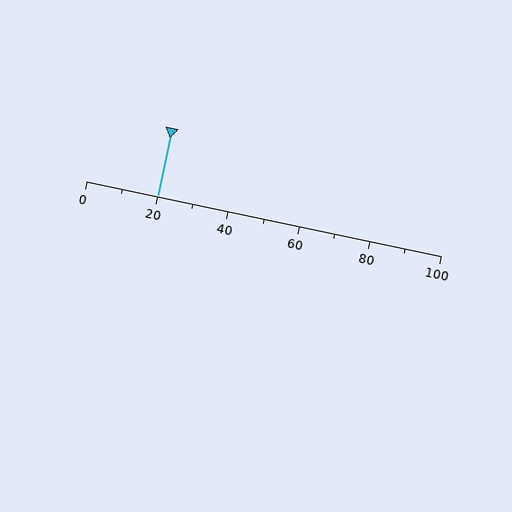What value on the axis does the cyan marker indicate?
The marker indicates approximately 20.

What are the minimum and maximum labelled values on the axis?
The axis runs from 0 to 100.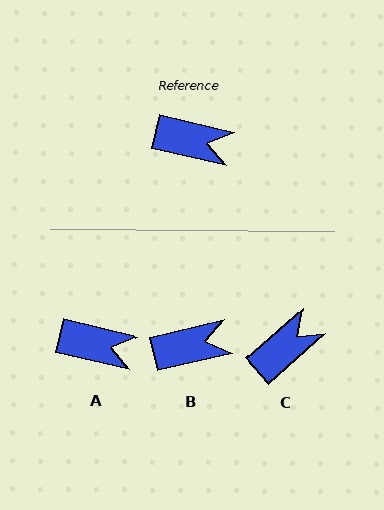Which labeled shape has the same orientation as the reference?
A.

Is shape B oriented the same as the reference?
No, it is off by about 27 degrees.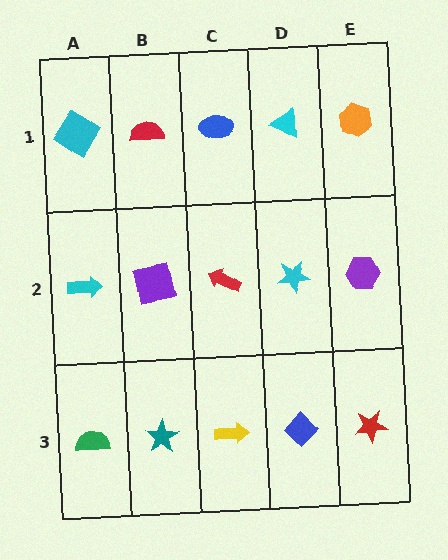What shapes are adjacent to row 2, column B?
A red semicircle (row 1, column B), a teal star (row 3, column B), a cyan arrow (row 2, column A), a red arrow (row 2, column C).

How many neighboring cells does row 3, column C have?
3.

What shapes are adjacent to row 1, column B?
A purple square (row 2, column B), a cyan diamond (row 1, column A), a blue ellipse (row 1, column C).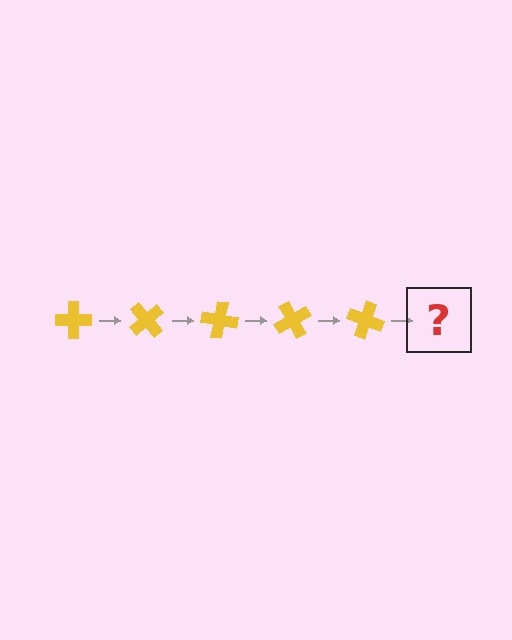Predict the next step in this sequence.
The next step is a yellow cross rotated 250 degrees.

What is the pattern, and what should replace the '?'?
The pattern is that the cross rotates 50 degrees each step. The '?' should be a yellow cross rotated 250 degrees.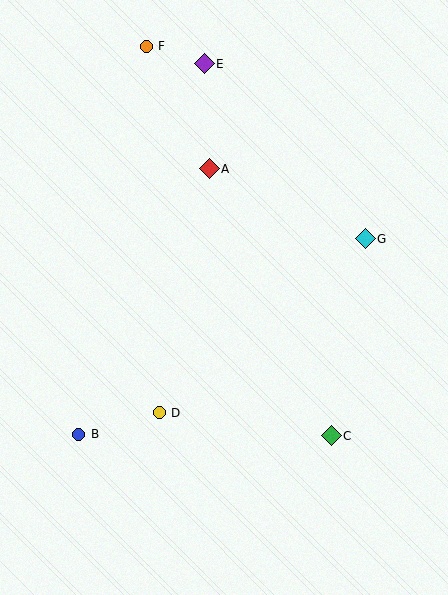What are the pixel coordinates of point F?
Point F is at (146, 46).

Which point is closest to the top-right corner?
Point E is closest to the top-right corner.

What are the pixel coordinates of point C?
Point C is at (331, 436).